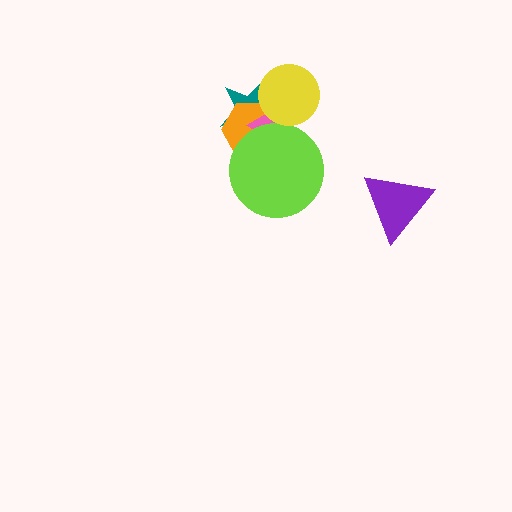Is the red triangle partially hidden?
Yes, it is partially covered by another shape.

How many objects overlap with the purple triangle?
0 objects overlap with the purple triangle.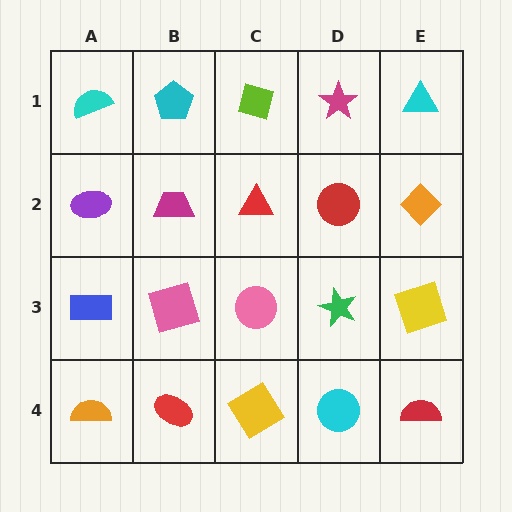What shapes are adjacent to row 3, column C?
A red triangle (row 2, column C), a yellow diamond (row 4, column C), a pink square (row 3, column B), a green star (row 3, column D).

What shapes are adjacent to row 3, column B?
A magenta trapezoid (row 2, column B), a red ellipse (row 4, column B), a blue rectangle (row 3, column A), a pink circle (row 3, column C).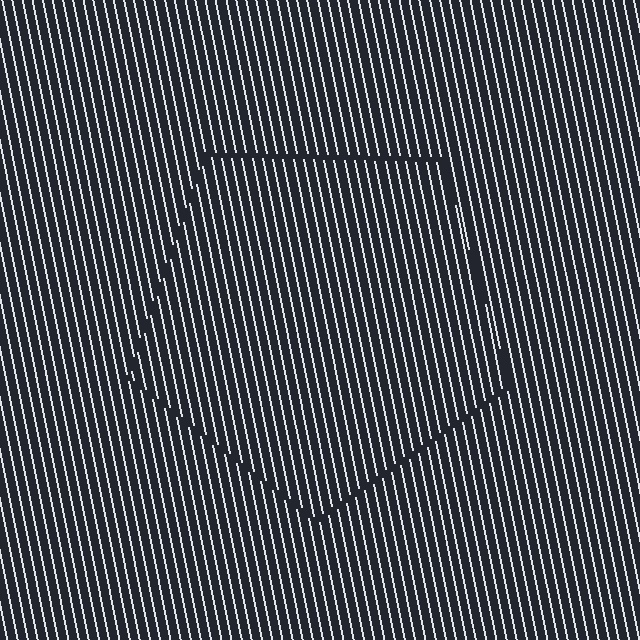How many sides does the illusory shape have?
5 sides — the line-ends trace a pentagon.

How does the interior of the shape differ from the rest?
The interior of the shape contains the same grating, shifted by half a period — the contour is defined by the phase discontinuity where line-ends from the inner and outer gratings abut.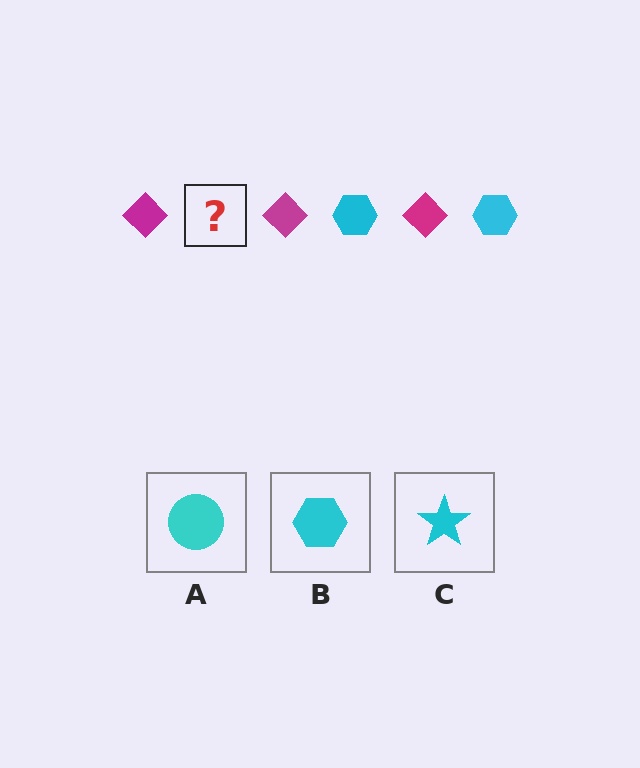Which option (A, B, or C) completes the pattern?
B.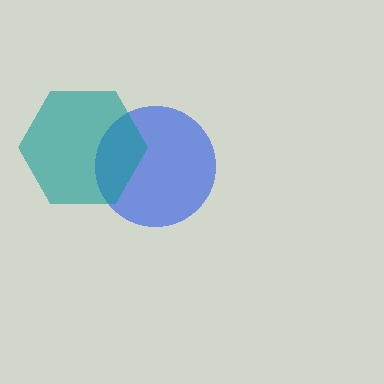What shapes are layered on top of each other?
The layered shapes are: a blue circle, a teal hexagon.